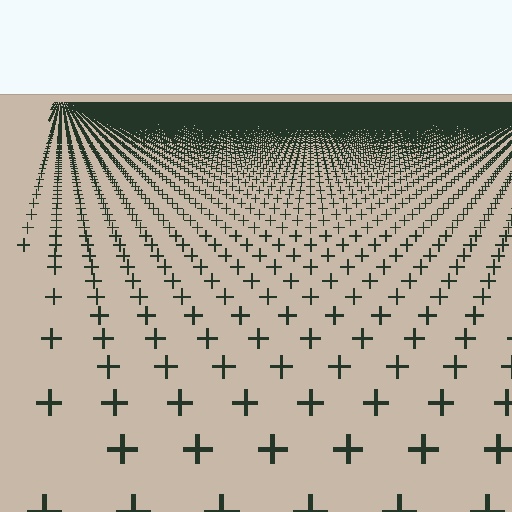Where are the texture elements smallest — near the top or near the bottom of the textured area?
Near the top.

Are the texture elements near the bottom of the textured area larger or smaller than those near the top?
Larger. Near the bottom, elements are closer to the viewer and appear at a bigger on-screen size.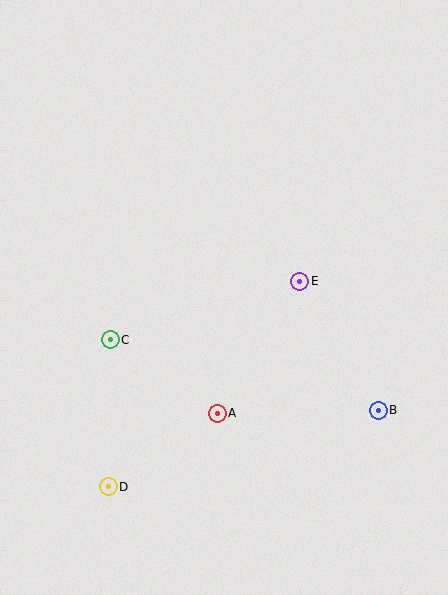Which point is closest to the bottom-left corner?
Point D is closest to the bottom-left corner.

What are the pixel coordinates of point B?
Point B is at (378, 410).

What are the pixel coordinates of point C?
Point C is at (110, 340).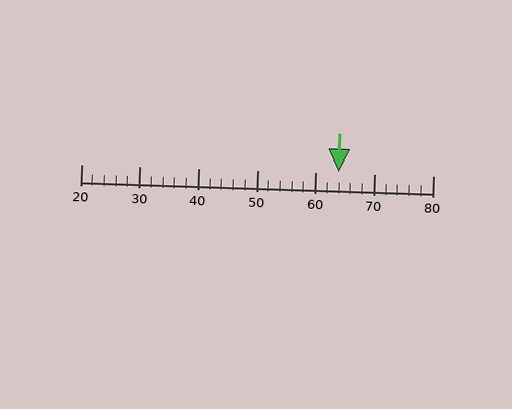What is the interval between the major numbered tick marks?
The major tick marks are spaced 10 units apart.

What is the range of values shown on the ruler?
The ruler shows values from 20 to 80.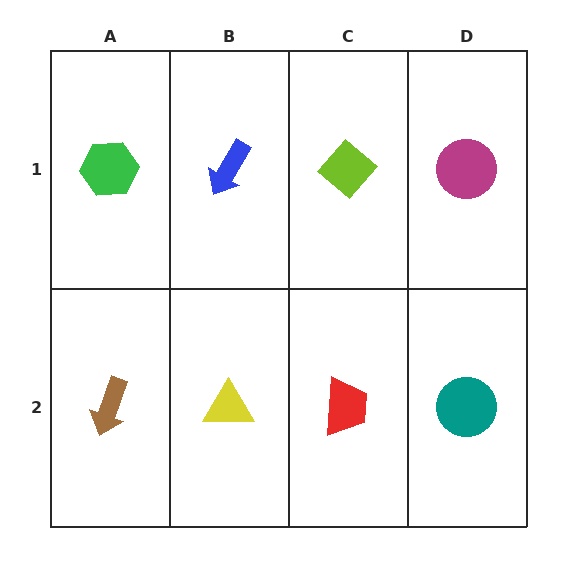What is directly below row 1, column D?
A teal circle.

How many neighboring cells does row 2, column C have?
3.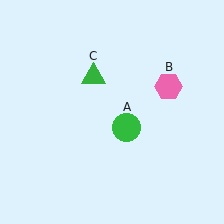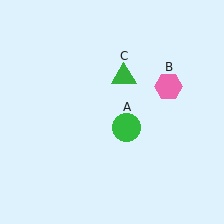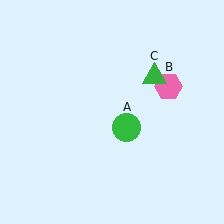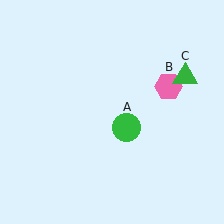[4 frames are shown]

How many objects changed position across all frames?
1 object changed position: green triangle (object C).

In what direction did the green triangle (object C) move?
The green triangle (object C) moved right.